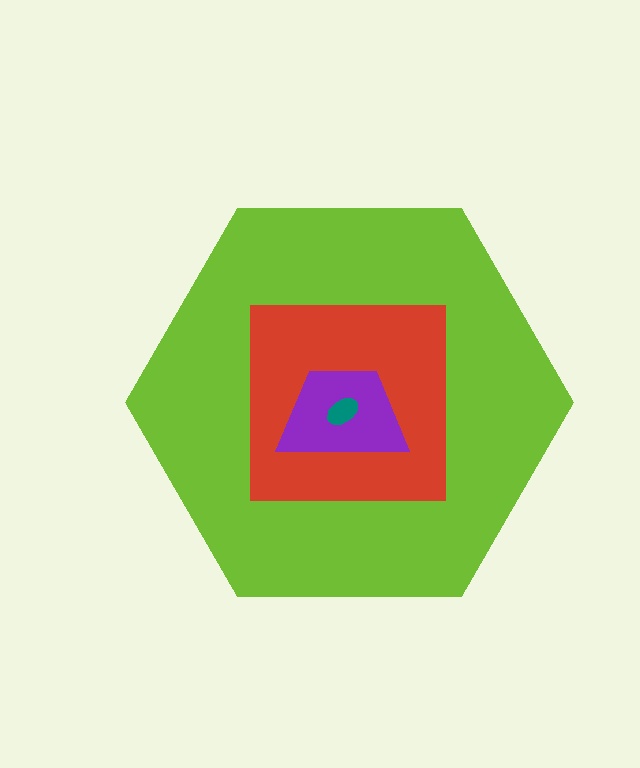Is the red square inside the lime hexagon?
Yes.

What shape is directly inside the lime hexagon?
The red square.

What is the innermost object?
The teal ellipse.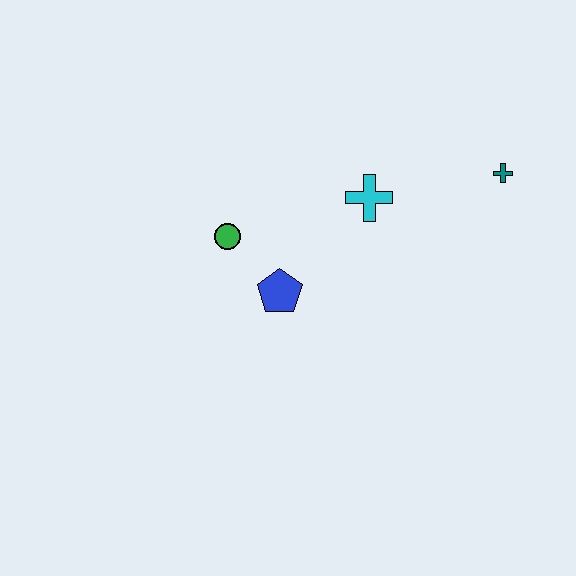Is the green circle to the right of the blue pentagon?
No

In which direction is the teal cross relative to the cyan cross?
The teal cross is to the right of the cyan cross.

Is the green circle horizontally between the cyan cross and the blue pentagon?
No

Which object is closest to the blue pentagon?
The green circle is closest to the blue pentagon.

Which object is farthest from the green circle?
The teal cross is farthest from the green circle.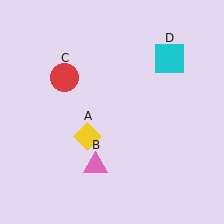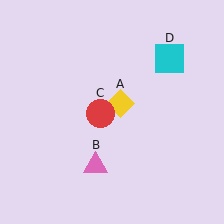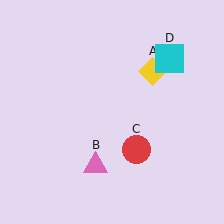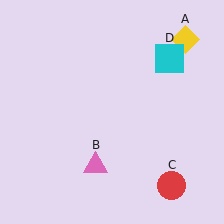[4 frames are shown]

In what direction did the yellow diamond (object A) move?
The yellow diamond (object A) moved up and to the right.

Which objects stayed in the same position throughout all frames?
Pink triangle (object B) and cyan square (object D) remained stationary.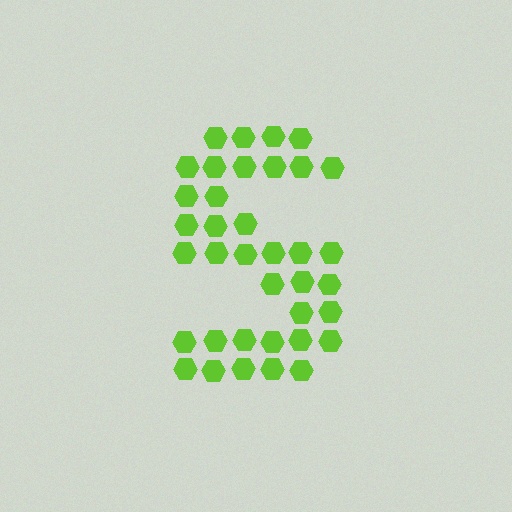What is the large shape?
The large shape is the letter S.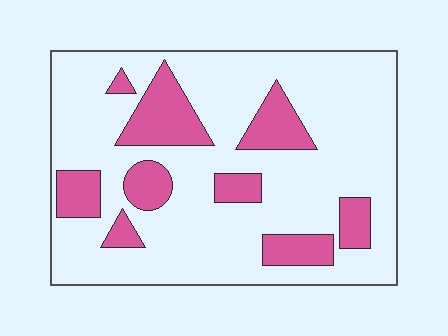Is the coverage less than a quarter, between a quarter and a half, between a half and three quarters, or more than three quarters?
Less than a quarter.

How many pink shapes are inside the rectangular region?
9.